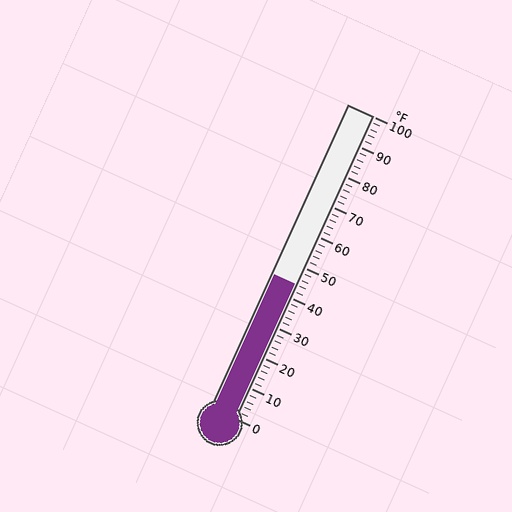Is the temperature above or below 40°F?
The temperature is above 40°F.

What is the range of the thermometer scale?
The thermometer scale ranges from 0°F to 100°F.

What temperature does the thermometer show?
The thermometer shows approximately 44°F.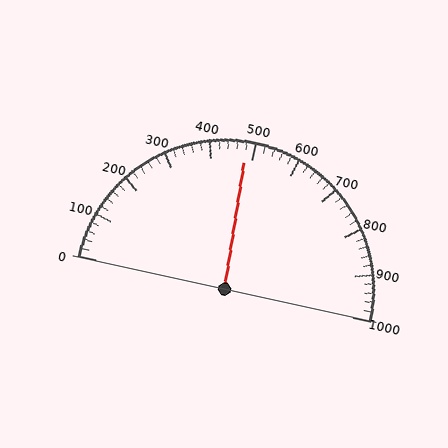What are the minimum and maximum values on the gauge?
The gauge ranges from 0 to 1000.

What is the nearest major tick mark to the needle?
The nearest major tick mark is 500.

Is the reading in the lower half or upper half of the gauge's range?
The reading is in the lower half of the range (0 to 1000).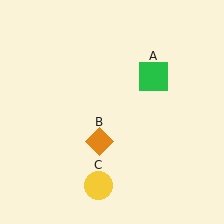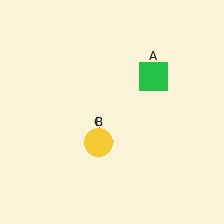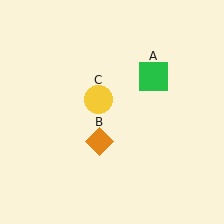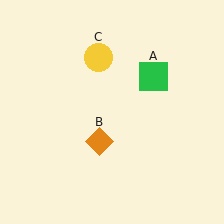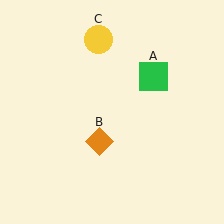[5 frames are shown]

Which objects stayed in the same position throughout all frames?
Green square (object A) and orange diamond (object B) remained stationary.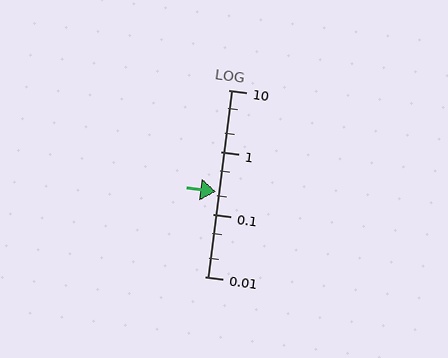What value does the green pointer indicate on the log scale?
The pointer indicates approximately 0.23.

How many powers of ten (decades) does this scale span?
The scale spans 3 decades, from 0.01 to 10.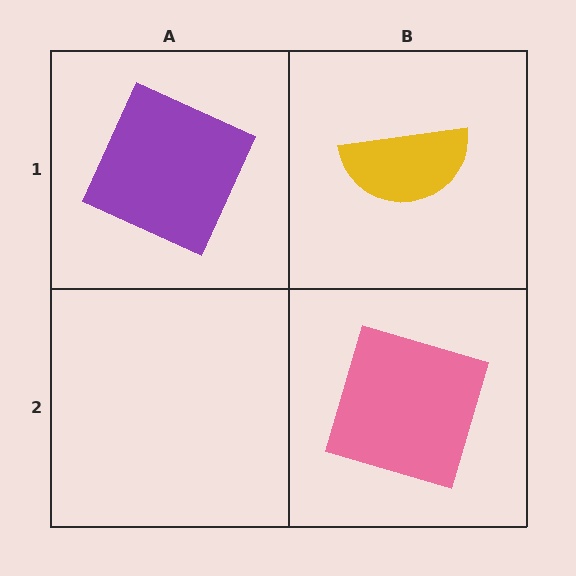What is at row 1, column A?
A purple square.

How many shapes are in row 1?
2 shapes.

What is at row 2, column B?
A pink square.